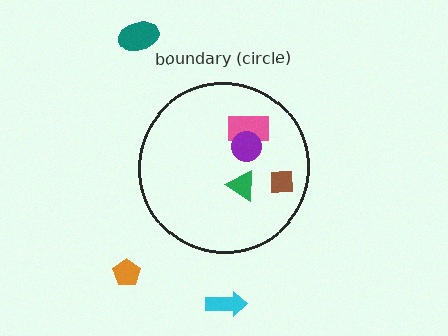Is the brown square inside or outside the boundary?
Inside.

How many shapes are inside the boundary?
4 inside, 3 outside.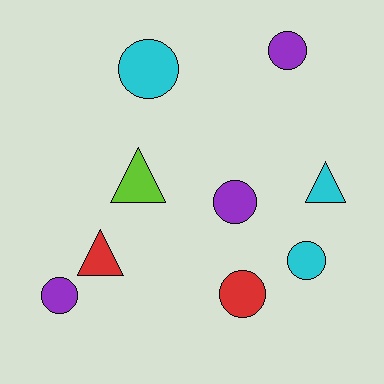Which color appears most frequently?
Cyan, with 3 objects.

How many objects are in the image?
There are 9 objects.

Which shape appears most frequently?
Circle, with 6 objects.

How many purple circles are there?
There are 3 purple circles.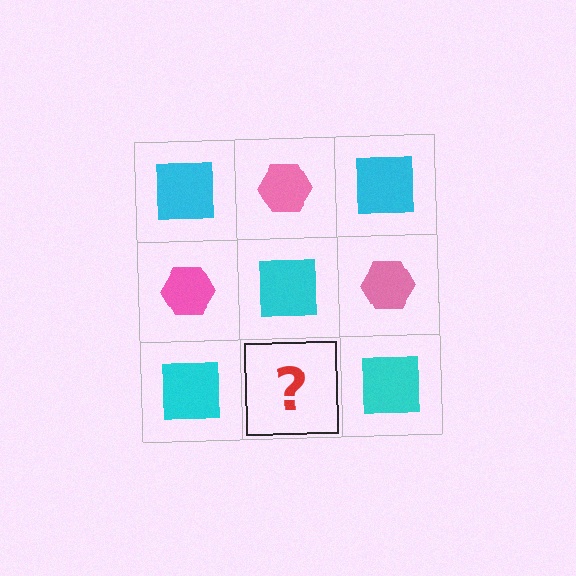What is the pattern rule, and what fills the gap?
The rule is that it alternates cyan square and pink hexagon in a checkerboard pattern. The gap should be filled with a pink hexagon.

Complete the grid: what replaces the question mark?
The question mark should be replaced with a pink hexagon.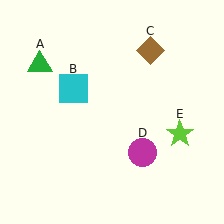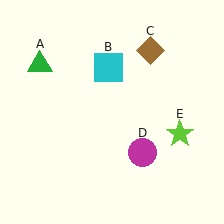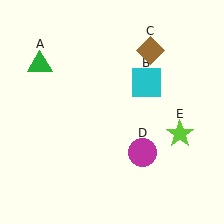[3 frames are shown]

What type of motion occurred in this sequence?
The cyan square (object B) rotated clockwise around the center of the scene.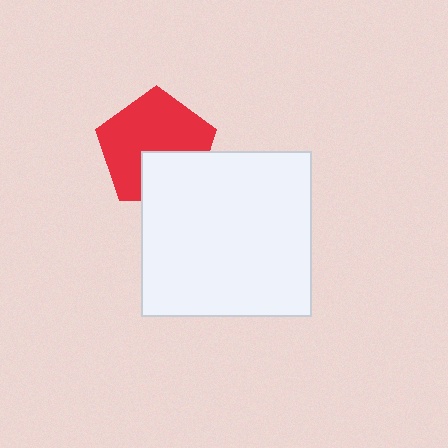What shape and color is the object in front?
The object in front is a white rectangle.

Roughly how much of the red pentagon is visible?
Most of it is visible (roughly 69%).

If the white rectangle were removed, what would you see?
You would see the complete red pentagon.